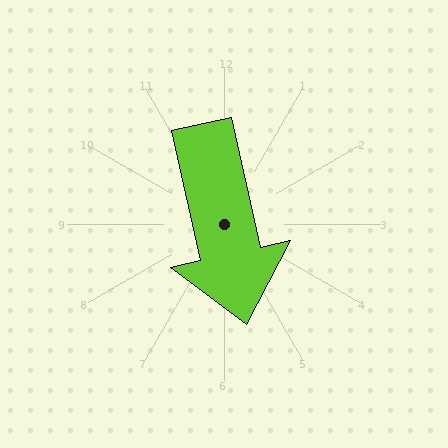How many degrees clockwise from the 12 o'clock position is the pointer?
Approximately 168 degrees.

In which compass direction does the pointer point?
South.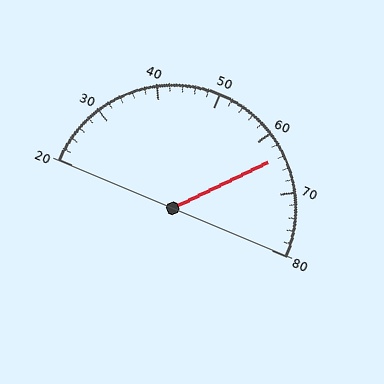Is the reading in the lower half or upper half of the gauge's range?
The reading is in the upper half of the range (20 to 80).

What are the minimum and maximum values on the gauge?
The gauge ranges from 20 to 80.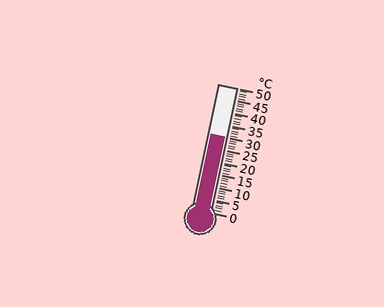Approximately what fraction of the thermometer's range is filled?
The thermometer is filled to approximately 60% of its range.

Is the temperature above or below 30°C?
The temperature is at 30°C.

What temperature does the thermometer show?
The thermometer shows approximately 30°C.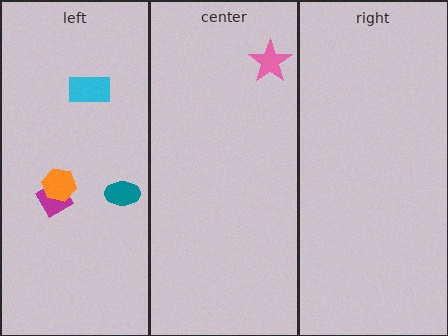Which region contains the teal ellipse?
The left region.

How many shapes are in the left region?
4.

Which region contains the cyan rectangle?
The left region.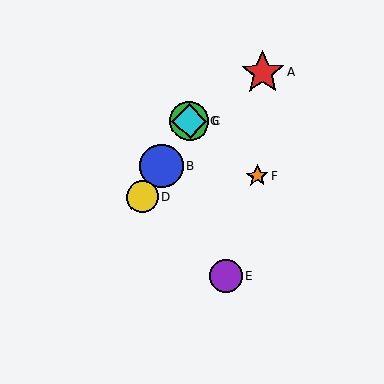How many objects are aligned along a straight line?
4 objects (B, C, D, G) are aligned along a straight line.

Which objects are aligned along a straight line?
Objects B, C, D, G are aligned along a straight line.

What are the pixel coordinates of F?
Object F is at (257, 176).